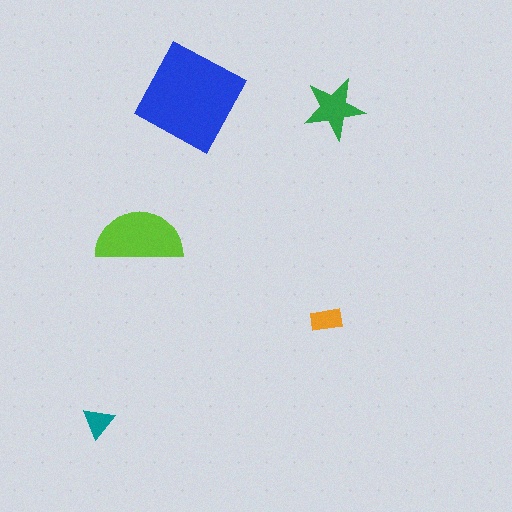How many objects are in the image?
There are 5 objects in the image.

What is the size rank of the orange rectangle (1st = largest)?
4th.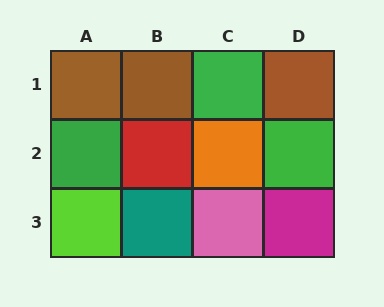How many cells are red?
1 cell is red.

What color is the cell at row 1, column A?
Brown.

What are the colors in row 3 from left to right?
Lime, teal, pink, magenta.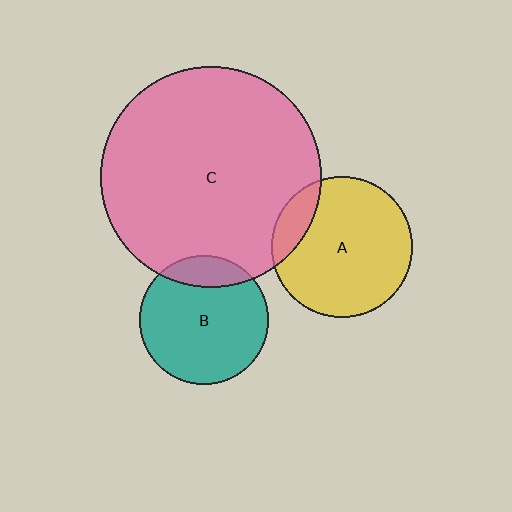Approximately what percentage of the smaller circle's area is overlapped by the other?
Approximately 15%.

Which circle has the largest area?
Circle C (pink).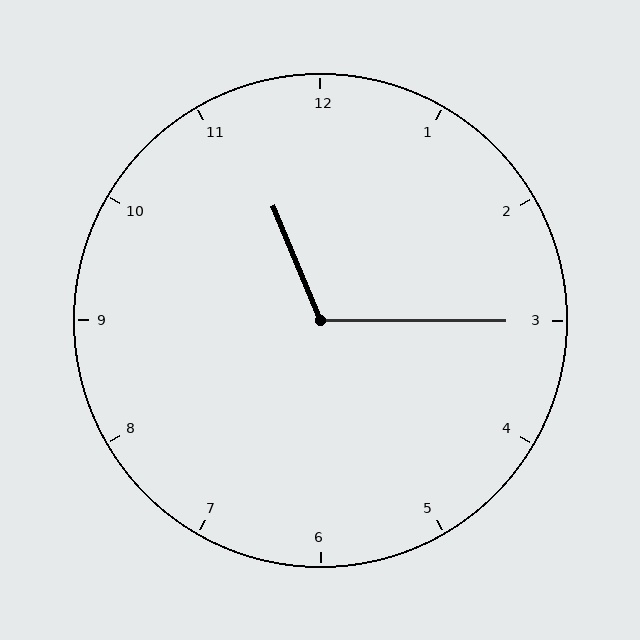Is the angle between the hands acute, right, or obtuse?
It is obtuse.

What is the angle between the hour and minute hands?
Approximately 112 degrees.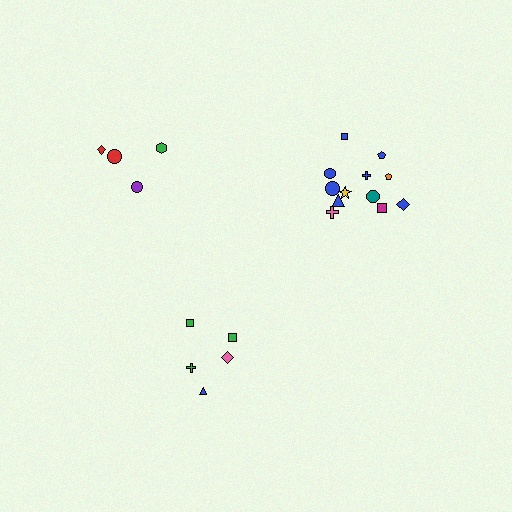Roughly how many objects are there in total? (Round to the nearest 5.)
Roughly 20 objects in total.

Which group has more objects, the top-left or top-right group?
The top-right group.